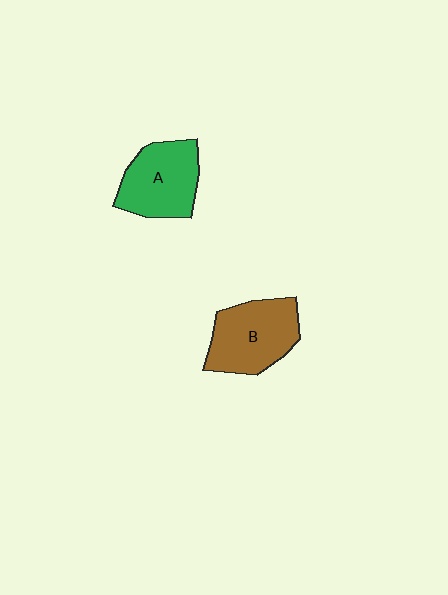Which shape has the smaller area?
Shape A (green).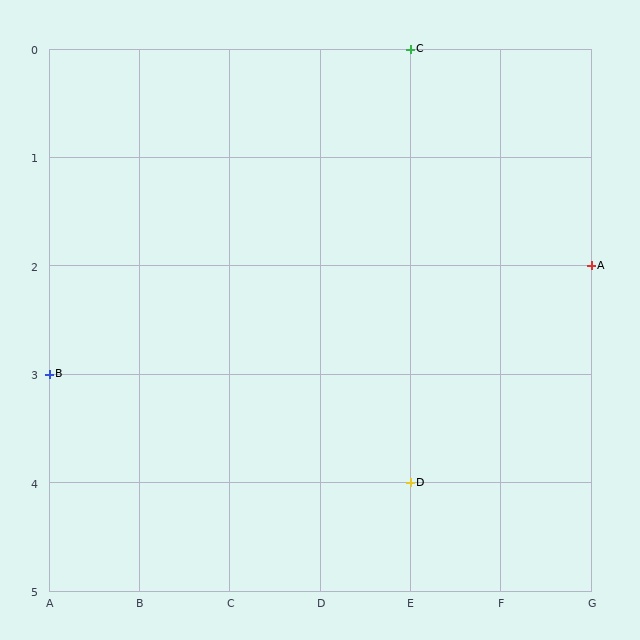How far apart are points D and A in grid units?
Points D and A are 2 columns and 2 rows apart (about 2.8 grid units diagonally).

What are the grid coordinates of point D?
Point D is at grid coordinates (E, 4).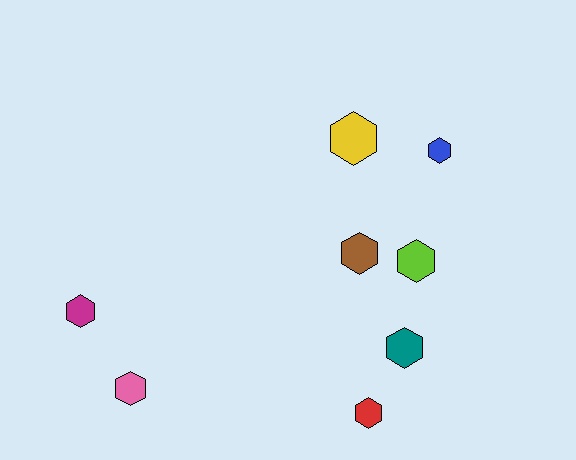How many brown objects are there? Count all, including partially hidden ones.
There is 1 brown object.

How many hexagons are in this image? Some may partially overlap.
There are 8 hexagons.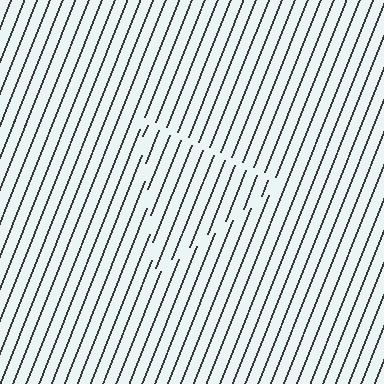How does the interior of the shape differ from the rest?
The interior of the shape contains the same grating, shifted by half a period — the contour is defined by the phase discontinuity where line-ends from the inner and outer gratings abut.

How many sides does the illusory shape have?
3 sides — the line-ends trace a triangle.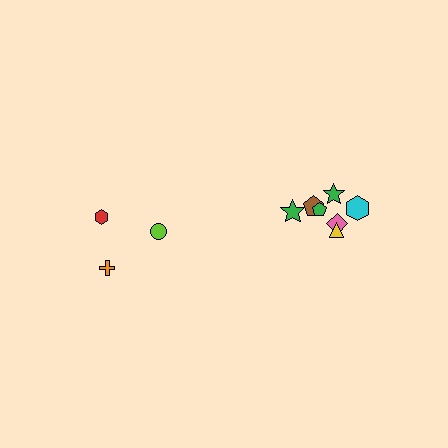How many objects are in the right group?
There are 7 objects.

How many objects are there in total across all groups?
There are 10 objects.